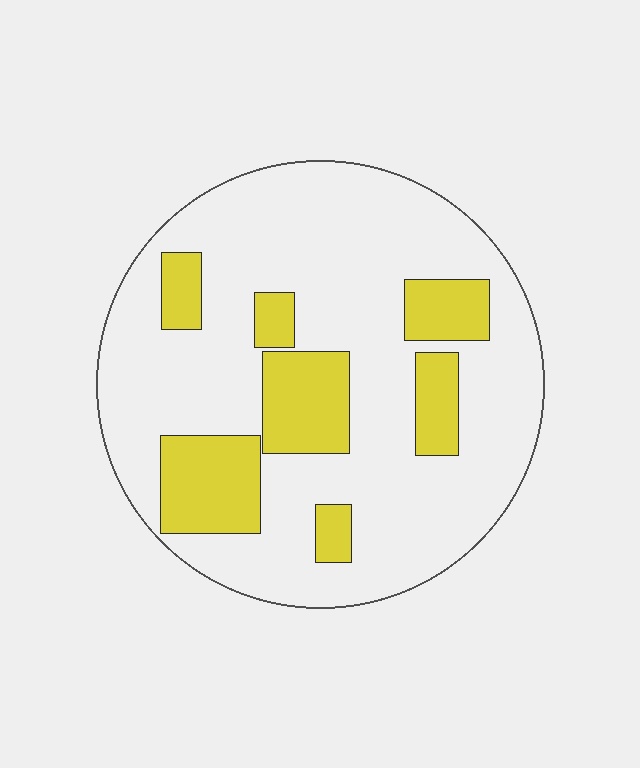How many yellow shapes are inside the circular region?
7.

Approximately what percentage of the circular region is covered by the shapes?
Approximately 25%.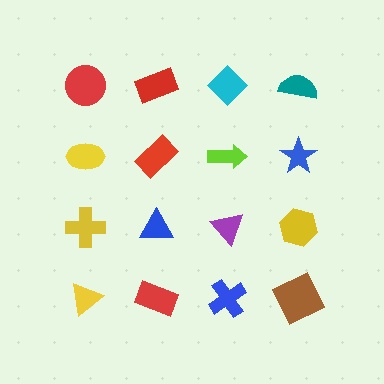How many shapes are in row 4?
4 shapes.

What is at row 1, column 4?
A teal semicircle.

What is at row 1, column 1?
A red circle.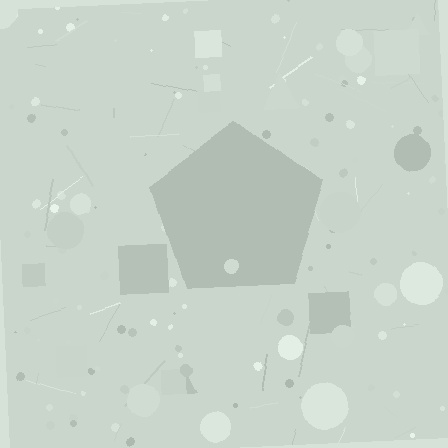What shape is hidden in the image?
A pentagon is hidden in the image.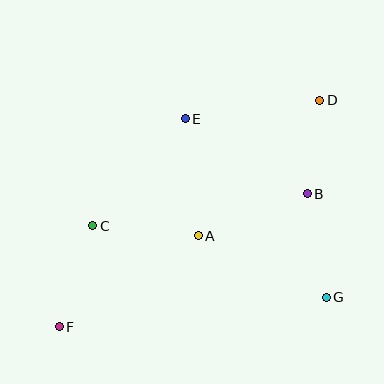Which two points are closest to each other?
Points B and D are closest to each other.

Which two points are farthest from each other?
Points D and F are farthest from each other.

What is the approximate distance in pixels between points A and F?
The distance between A and F is approximately 166 pixels.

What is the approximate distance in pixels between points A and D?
The distance between A and D is approximately 182 pixels.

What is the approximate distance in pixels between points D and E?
The distance between D and E is approximately 136 pixels.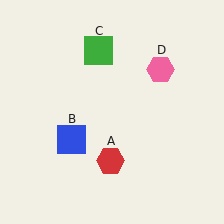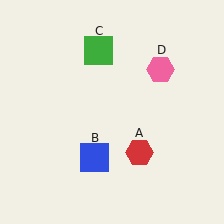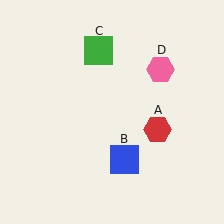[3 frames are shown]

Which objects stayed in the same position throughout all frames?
Green square (object C) and pink hexagon (object D) remained stationary.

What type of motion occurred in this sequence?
The red hexagon (object A), blue square (object B) rotated counterclockwise around the center of the scene.